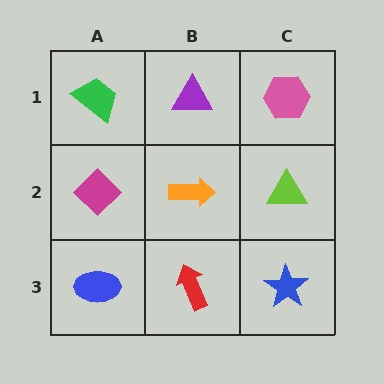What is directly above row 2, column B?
A purple triangle.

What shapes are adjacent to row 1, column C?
A lime triangle (row 2, column C), a purple triangle (row 1, column B).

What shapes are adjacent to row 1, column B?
An orange arrow (row 2, column B), a green trapezoid (row 1, column A), a pink hexagon (row 1, column C).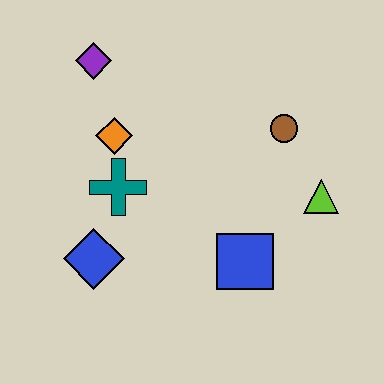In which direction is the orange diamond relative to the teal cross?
The orange diamond is above the teal cross.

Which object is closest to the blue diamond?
The teal cross is closest to the blue diamond.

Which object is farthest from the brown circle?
The blue diamond is farthest from the brown circle.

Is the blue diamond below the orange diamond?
Yes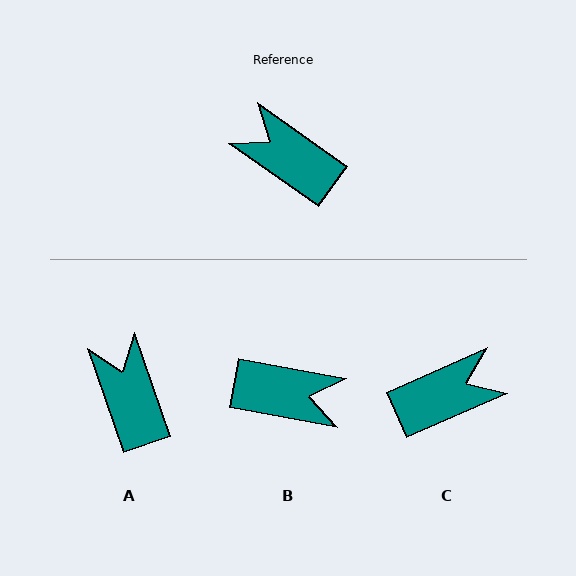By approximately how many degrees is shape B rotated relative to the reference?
Approximately 155 degrees clockwise.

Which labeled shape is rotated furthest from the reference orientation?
B, about 155 degrees away.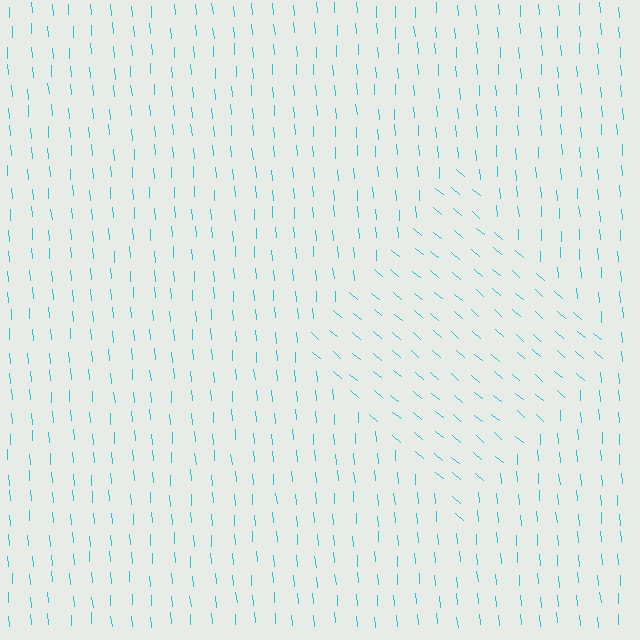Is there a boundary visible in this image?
Yes, there is a texture boundary formed by a change in line orientation.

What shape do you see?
I see a diamond.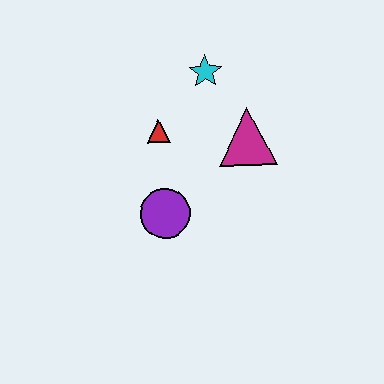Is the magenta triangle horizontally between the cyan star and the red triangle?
No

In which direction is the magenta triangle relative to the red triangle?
The magenta triangle is to the right of the red triangle.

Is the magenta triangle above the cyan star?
No